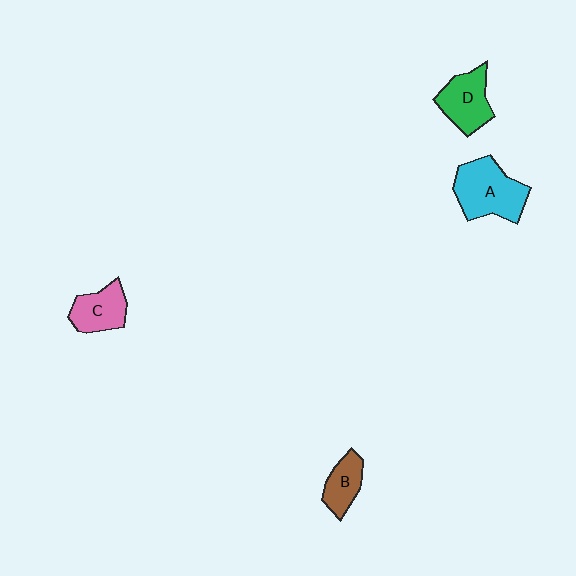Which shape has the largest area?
Shape A (cyan).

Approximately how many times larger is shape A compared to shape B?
Approximately 2.0 times.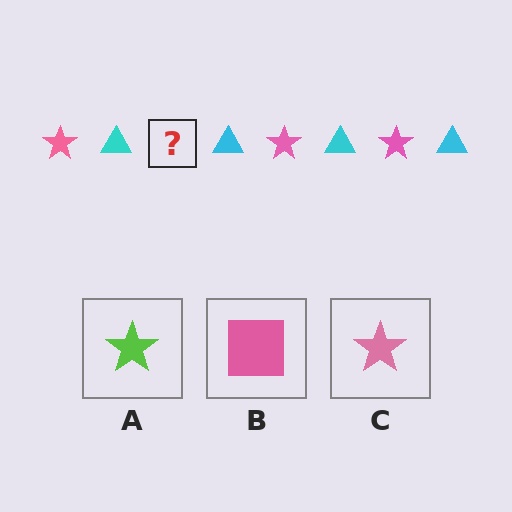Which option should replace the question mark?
Option C.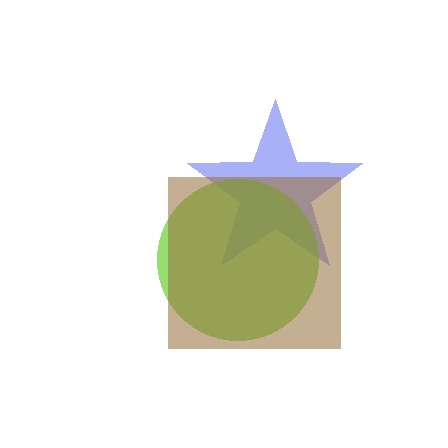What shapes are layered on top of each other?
The layered shapes are: a blue star, a lime circle, a brown square.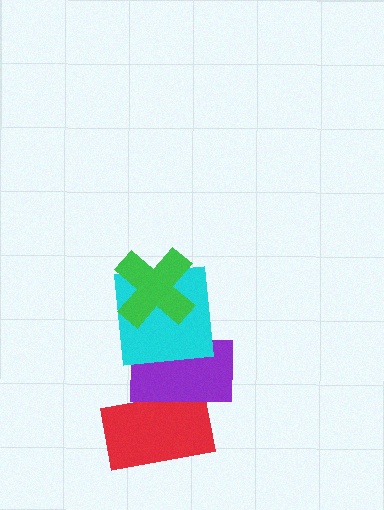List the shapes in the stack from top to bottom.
From top to bottom: the green cross, the cyan square, the purple rectangle, the red rectangle.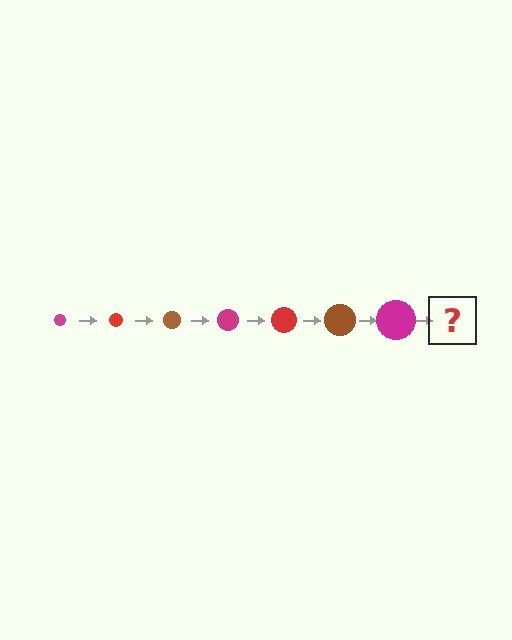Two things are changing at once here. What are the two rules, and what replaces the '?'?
The two rules are that the circle grows larger each step and the color cycles through magenta, red, and brown. The '?' should be a red circle, larger than the previous one.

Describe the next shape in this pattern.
It should be a red circle, larger than the previous one.